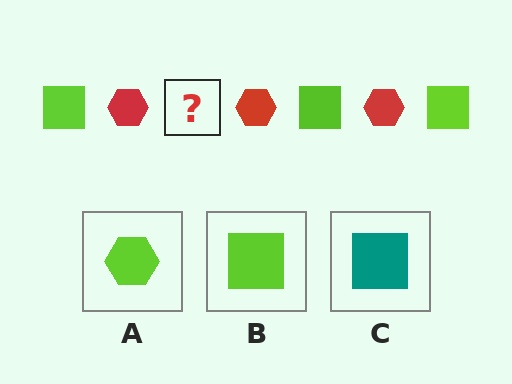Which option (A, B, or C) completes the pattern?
B.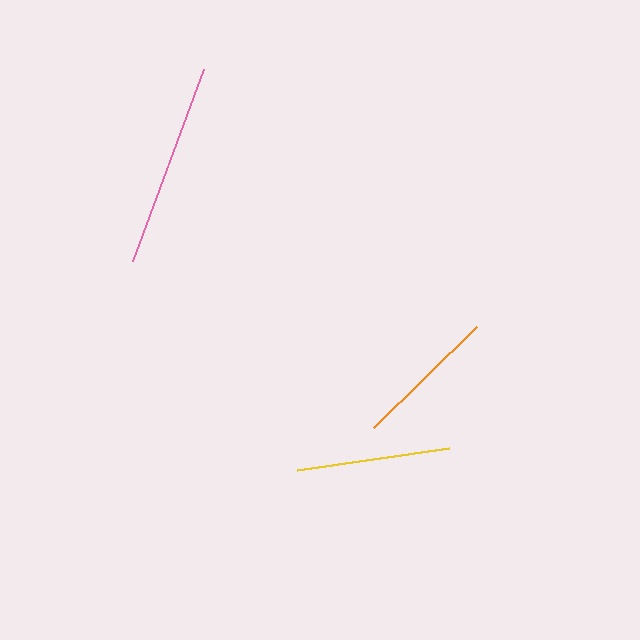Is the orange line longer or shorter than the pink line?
The pink line is longer than the orange line.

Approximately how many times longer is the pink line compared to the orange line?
The pink line is approximately 1.4 times the length of the orange line.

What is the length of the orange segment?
The orange segment is approximately 144 pixels long.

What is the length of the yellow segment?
The yellow segment is approximately 154 pixels long.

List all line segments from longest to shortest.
From longest to shortest: pink, yellow, orange.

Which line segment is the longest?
The pink line is the longest at approximately 204 pixels.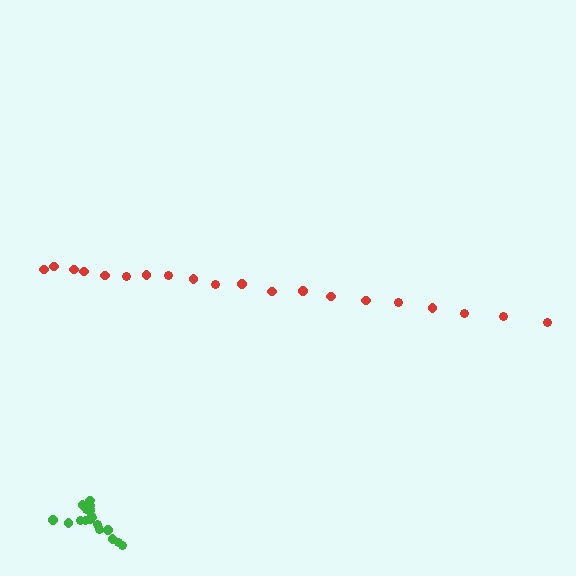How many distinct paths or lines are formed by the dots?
There are 2 distinct paths.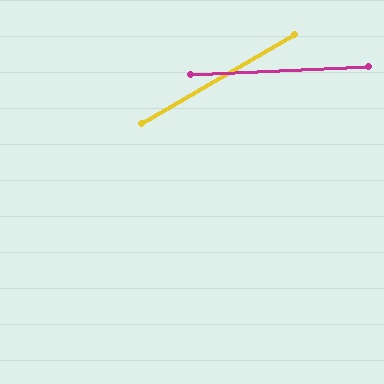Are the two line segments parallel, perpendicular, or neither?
Neither parallel nor perpendicular — they differ by about 28°.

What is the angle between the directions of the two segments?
Approximately 28 degrees.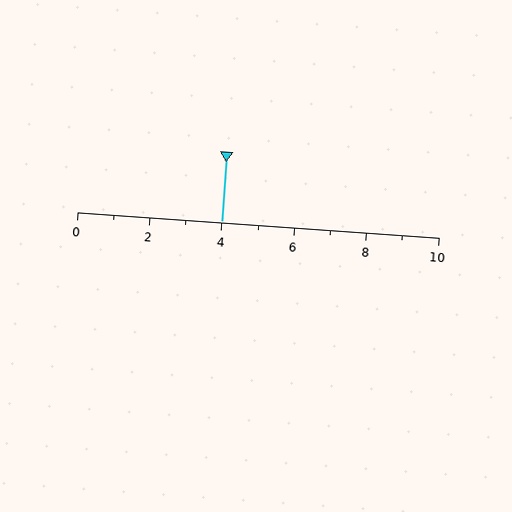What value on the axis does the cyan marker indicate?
The marker indicates approximately 4.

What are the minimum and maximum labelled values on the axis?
The axis runs from 0 to 10.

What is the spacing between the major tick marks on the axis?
The major ticks are spaced 2 apart.